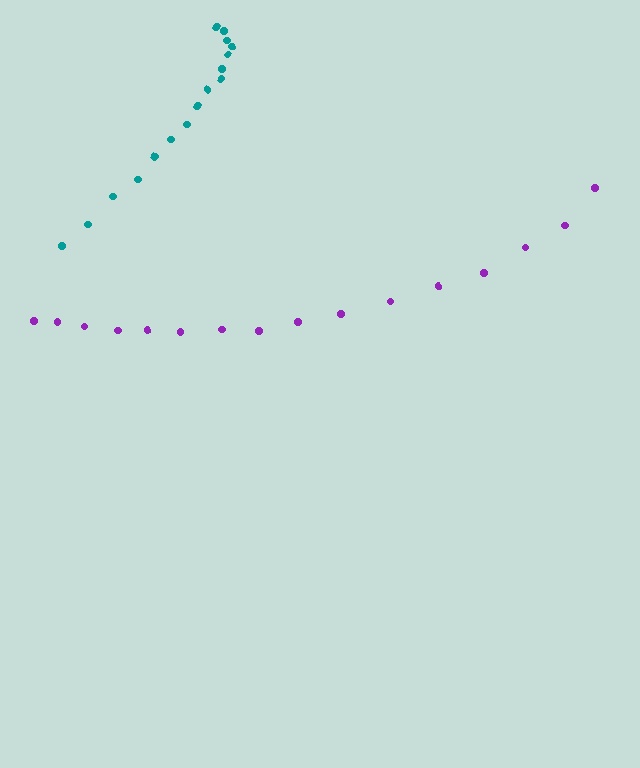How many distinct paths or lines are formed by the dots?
There are 2 distinct paths.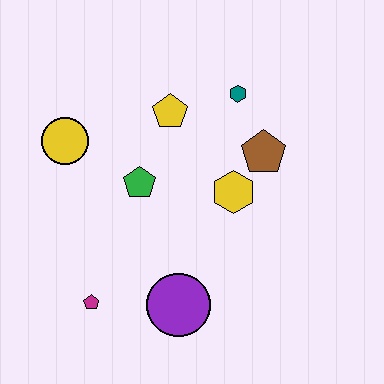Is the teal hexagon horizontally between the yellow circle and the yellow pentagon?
No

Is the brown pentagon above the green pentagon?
Yes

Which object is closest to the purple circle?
The magenta pentagon is closest to the purple circle.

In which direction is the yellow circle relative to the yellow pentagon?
The yellow circle is to the left of the yellow pentagon.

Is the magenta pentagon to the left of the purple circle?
Yes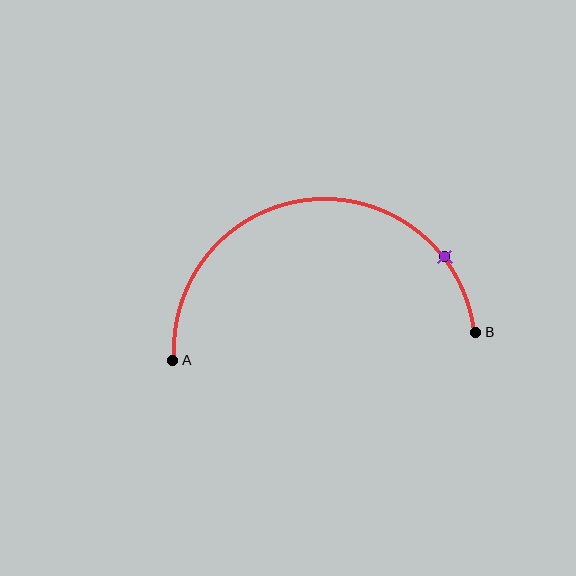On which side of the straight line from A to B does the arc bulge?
The arc bulges above the straight line connecting A and B.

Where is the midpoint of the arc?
The arc midpoint is the point on the curve farthest from the straight line joining A and B. It sits above that line.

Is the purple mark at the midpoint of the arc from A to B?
No. The purple mark lies on the arc but is closer to endpoint B. The arc midpoint would be at the point on the curve equidistant along the arc from both A and B.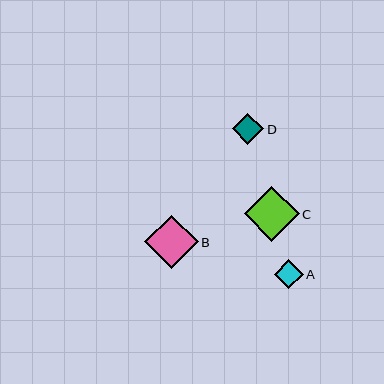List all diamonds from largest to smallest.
From largest to smallest: C, B, D, A.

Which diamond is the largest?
Diamond C is the largest with a size of approximately 55 pixels.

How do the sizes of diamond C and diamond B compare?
Diamond C and diamond B are approximately the same size.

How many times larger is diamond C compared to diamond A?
Diamond C is approximately 1.9 times the size of diamond A.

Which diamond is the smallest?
Diamond A is the smallest with a size of approximately 29 pixels.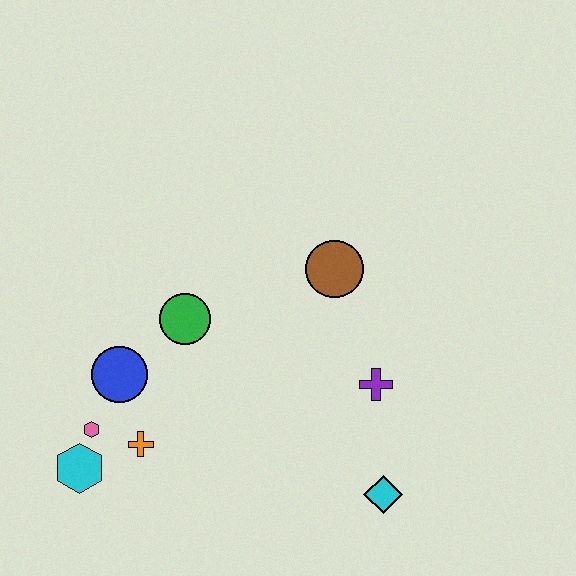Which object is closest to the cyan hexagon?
The pink hexagon is closest to the cyan hexagon.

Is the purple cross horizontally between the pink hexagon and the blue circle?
No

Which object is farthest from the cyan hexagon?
The brown circle is farthest from the cyan hexagon.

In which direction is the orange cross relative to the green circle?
The orange cross is below the green circle.